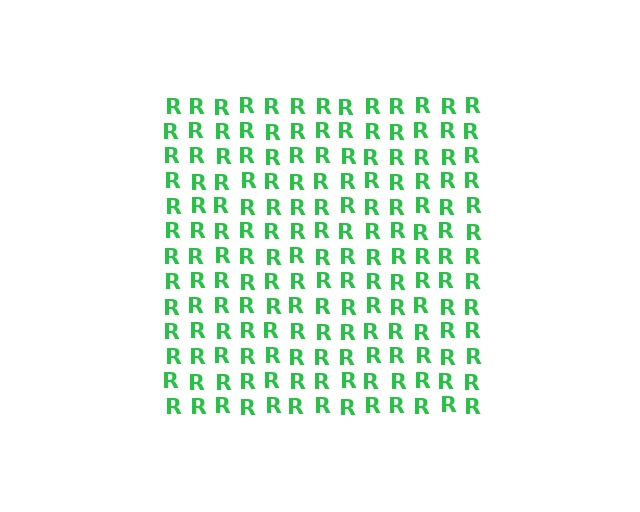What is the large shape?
The large shape is a square.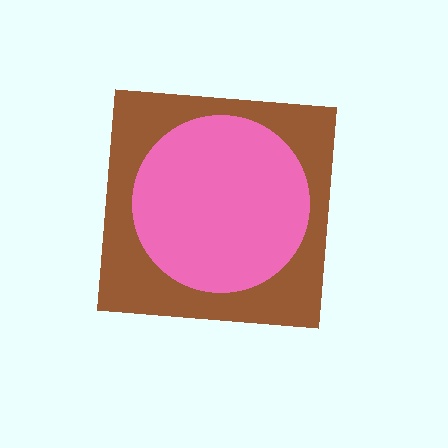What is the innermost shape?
The pink circle.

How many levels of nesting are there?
2.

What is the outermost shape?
The brown square.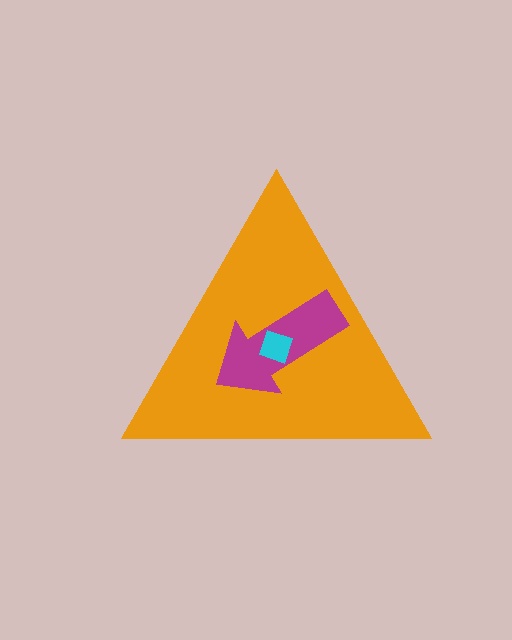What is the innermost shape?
The cyan diamond.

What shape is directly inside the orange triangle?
The magenta arrow.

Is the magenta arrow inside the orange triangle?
Yes.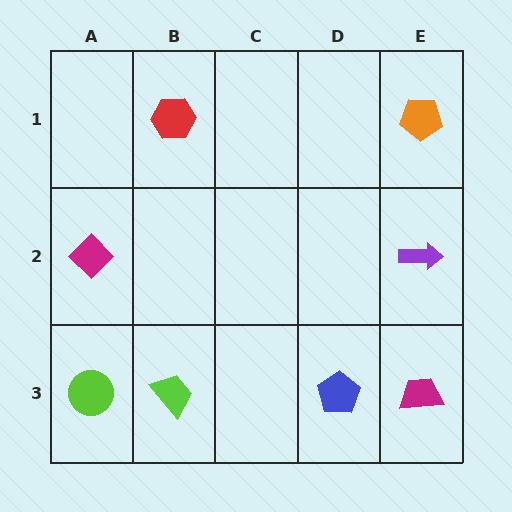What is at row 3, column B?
A lime trapezoid.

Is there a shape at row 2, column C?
No, that cell is empty.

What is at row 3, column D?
A blue pentagon.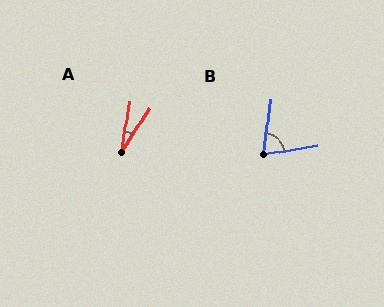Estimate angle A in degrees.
Approximately 24 degrees.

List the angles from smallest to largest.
A (24°), B (74°).